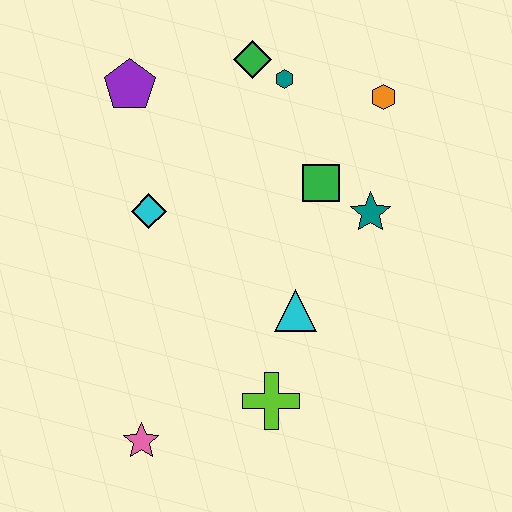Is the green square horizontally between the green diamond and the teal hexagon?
No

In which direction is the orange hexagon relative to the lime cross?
The orange hexagon is above the lime cross.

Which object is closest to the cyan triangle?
The lime cross is closest to the cyan triangle.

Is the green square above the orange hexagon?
No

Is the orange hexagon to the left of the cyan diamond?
No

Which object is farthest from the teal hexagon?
The pink star is farthest from the teal hexagon.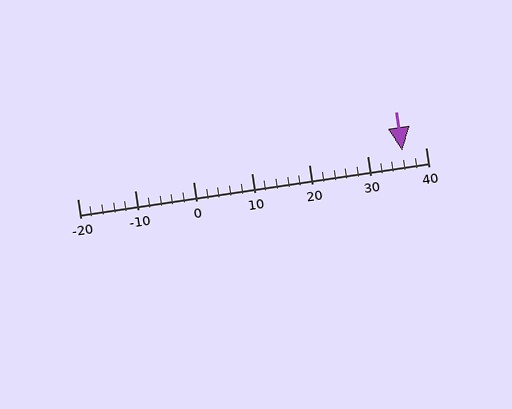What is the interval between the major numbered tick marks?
The major tick marks are spaced 10 units apart.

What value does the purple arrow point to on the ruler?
The purple arrow points to approximately 36.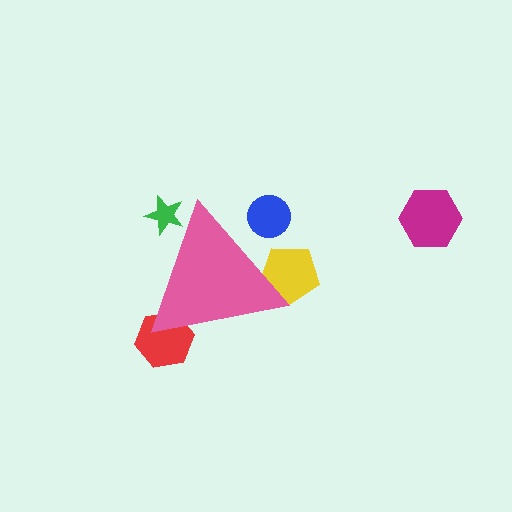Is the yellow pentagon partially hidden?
Yes, the yellow pentagon is partially hidden behind the pink triangle.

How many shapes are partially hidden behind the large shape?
4 shapes are partially hidden.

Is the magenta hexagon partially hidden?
No, the magenta hexagon is fully visible.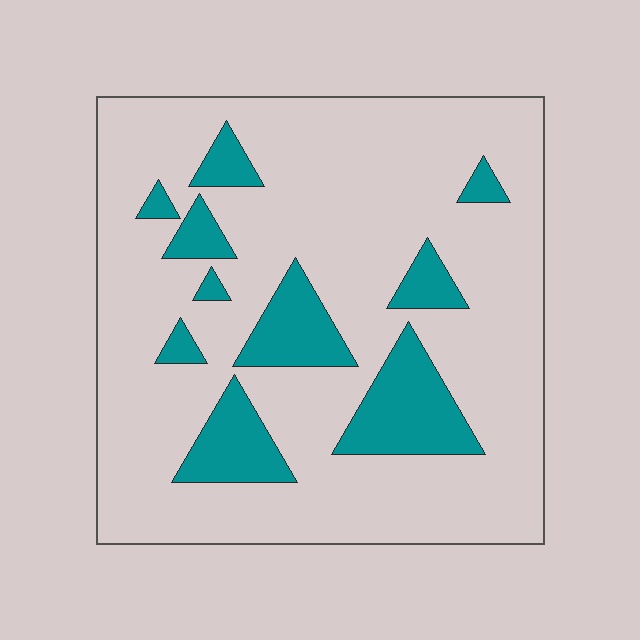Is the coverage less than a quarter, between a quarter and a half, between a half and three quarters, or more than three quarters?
Less than a quarter.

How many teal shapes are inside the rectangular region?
10.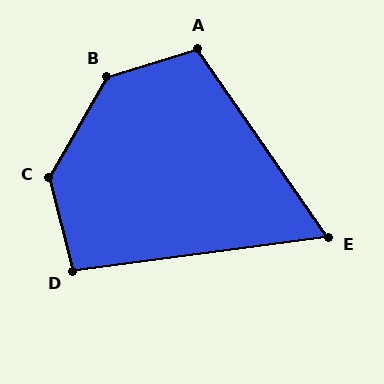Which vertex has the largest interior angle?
B, at approximately 137 degrees.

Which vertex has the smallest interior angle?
E, at approximately 63 degrees.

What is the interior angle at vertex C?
Approximately 136 degrees (obtuse).